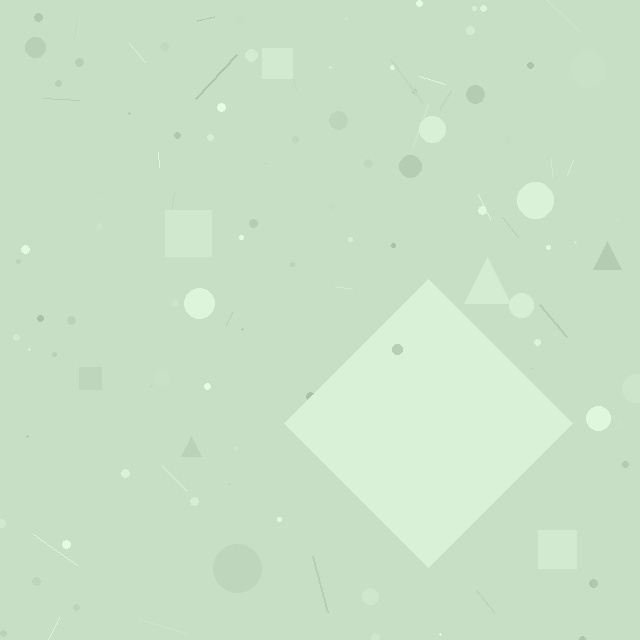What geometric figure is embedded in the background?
A diamond is embedded in the background.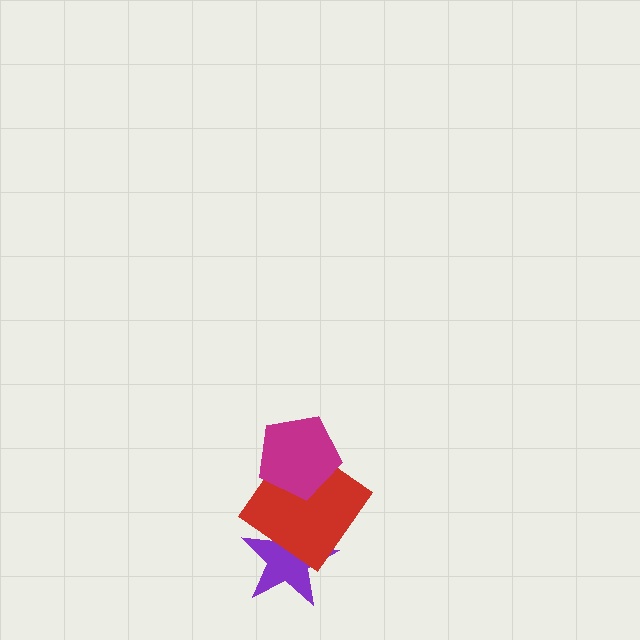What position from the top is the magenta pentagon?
The magenta pentagon is 1st from the top.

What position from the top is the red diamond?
The red diamond is 2nd from the top.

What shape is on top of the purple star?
The red diamond is on top of the purple star.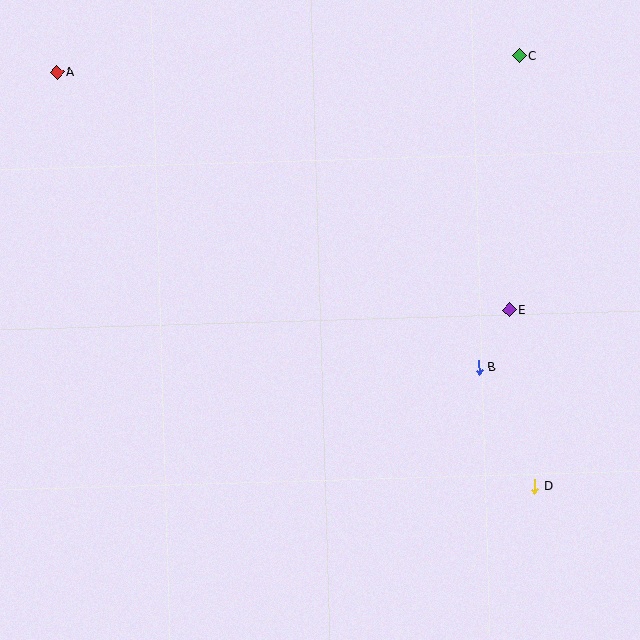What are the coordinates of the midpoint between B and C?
The midpoint between B and C is at (499, 212).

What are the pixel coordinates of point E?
Point E is at (509, 310).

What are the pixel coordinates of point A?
Point A is at (57, 72).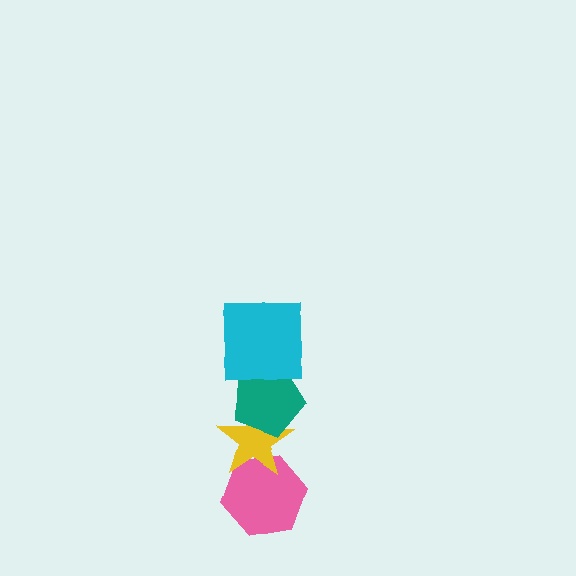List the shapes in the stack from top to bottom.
From top to bottom: the cyan square, the teal pentagon, the yellow star, the pink hexagon.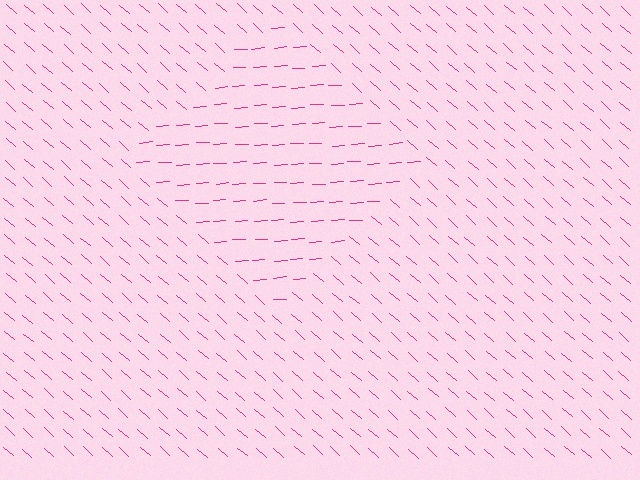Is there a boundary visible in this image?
Yes, there is a texture boundary formed by a change in line orientation.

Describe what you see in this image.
The image is filled with small magenta line segments. A diamond region in the image has lines oriented differently from the surrounding lines, creating a visible texture boundary.